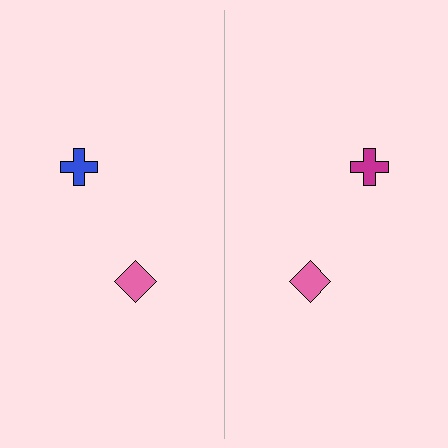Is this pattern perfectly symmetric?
No, the pattern is not perfectly symmetric. The magenta cross on the right side breaks the symmetry — its mirror counterpart is blue.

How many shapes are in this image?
There are 4 shapes in this image.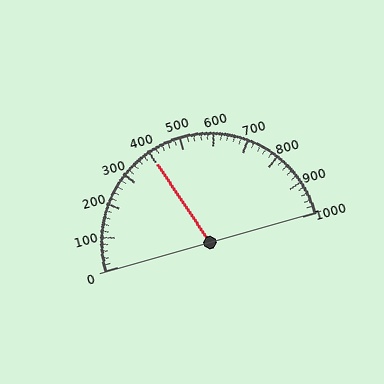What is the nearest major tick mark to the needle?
The nearest major tick mark is 400.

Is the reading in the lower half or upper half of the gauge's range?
The reading is in the lower half of the range (0 to 1000).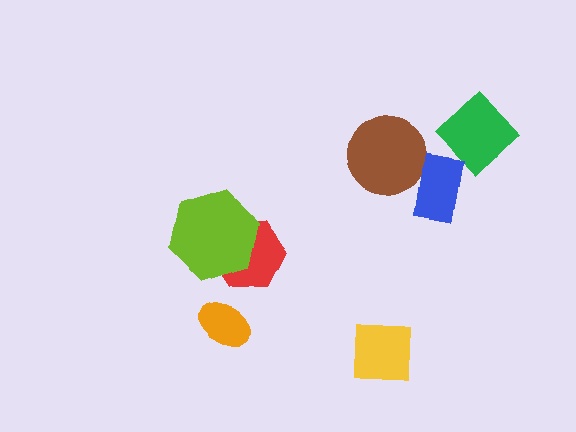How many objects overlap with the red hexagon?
1 object overlaps with the red hexagon.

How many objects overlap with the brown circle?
1 object overlaps with the brown circle.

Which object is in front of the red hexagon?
The lime hexagon is in front of the red hexagon.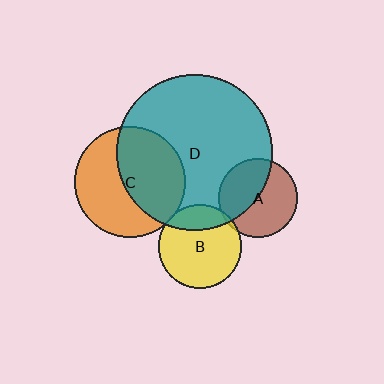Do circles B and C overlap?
Yes.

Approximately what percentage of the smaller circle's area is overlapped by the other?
Approximately 5%.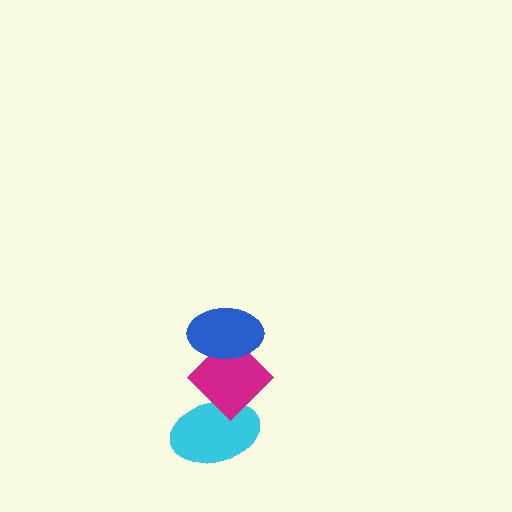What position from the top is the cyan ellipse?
The cyan ellipse is 3rd from the top.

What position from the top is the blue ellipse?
The blue ellipse is 1st from the top.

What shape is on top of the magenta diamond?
The blue ellipse is on top of the magenta diamond.